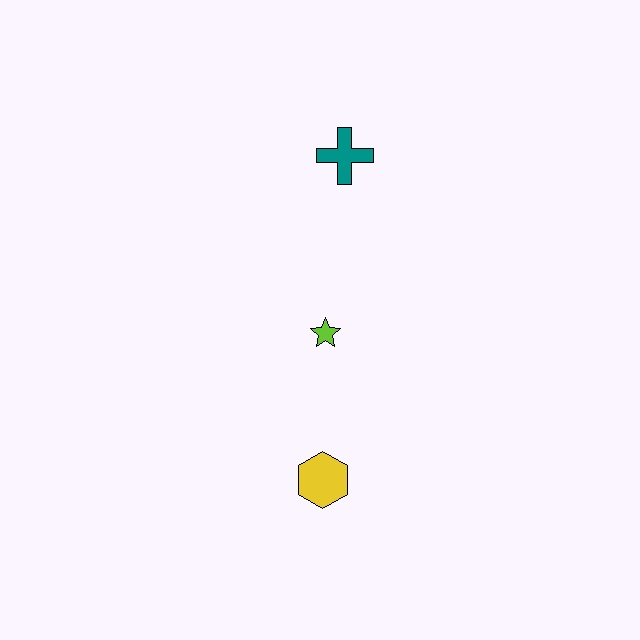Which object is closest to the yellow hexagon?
The lime star is closest to the yellow hexagon.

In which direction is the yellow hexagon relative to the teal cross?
The yellow hexagon is below the teal cross.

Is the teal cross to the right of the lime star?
Yes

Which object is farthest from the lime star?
The teal cross is farthest from the lime star.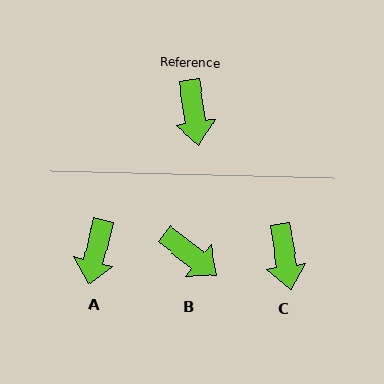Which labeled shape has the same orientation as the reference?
C.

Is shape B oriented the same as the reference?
No, it is off by about 43 degrees.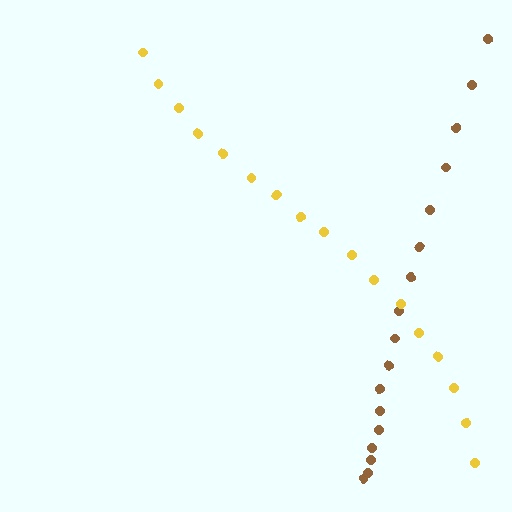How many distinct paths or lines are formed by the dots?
There are 2 distinct paths.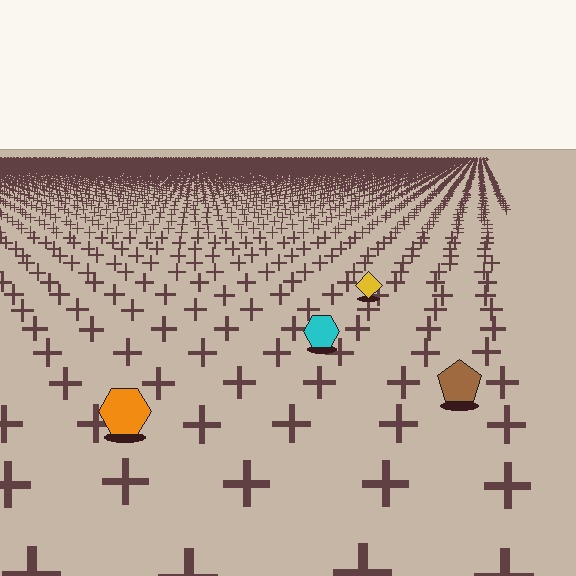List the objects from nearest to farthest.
From nearest to farthest: the orange hexagon, the brown pentagon, the cyan hexagon, the yellow diamond.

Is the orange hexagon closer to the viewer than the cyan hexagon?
Yes. The orange hexagon is closer — you can tell from the texture gradient: the ground texture is coarser near it.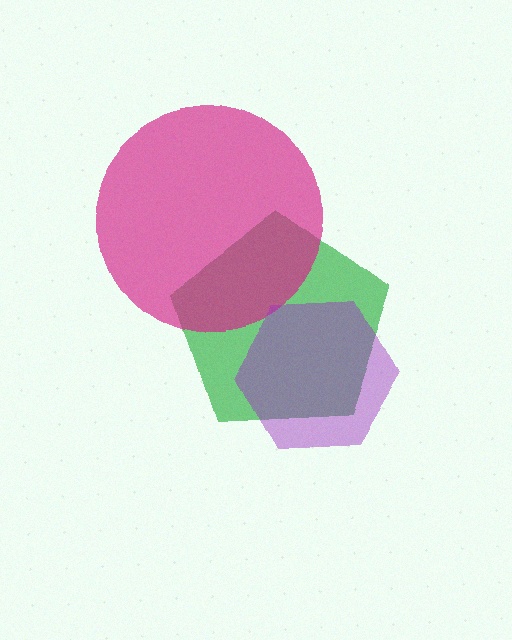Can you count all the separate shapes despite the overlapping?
Yes, there are 3 separate shapes.